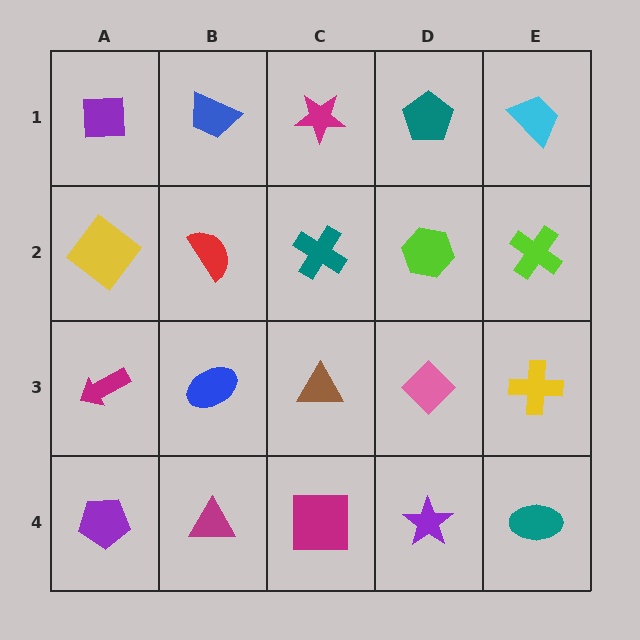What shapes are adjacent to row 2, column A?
A purple square (row 1, column A), a magenta arrow (row 3, column A), a red semicircle (row 2, column B).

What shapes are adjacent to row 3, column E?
A lime cross (row 2, column E), a teal ellipse (row 4, column E), a pink diamond (row 3, column D).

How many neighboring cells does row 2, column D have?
4.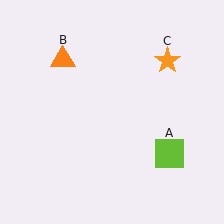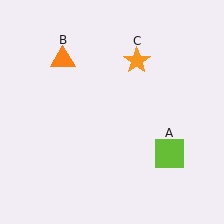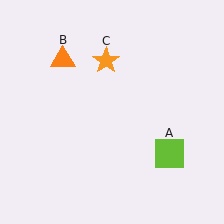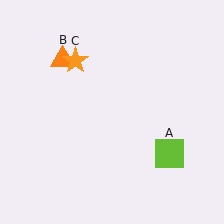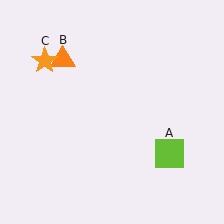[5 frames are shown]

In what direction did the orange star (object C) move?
The orange star (object C) moved left.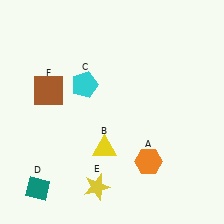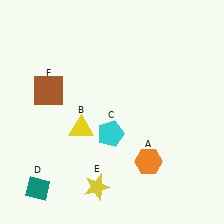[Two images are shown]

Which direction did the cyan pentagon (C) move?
The cyan pentagon (C) moved down.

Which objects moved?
The objects that moved are: the yellow triangle (B), the cyan pentagon (C).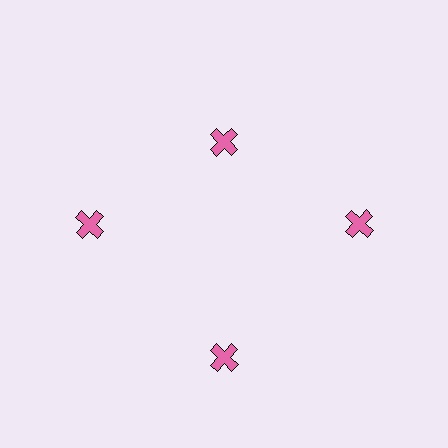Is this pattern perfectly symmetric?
No. The 4 pink crosses are arranged in a ring, but one element near the 12 o'clock position is pulled inward toward the center, breaking the 4-fold rotational symmetry.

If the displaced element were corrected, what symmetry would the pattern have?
It would have 4-fold rotational symmetry — the pattern would map onto itself every 90 degrees.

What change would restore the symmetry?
The symmetry would be restored by moving it outward, back onto the ring so that all 4 crosses sit at equal angles and equal distance from the center.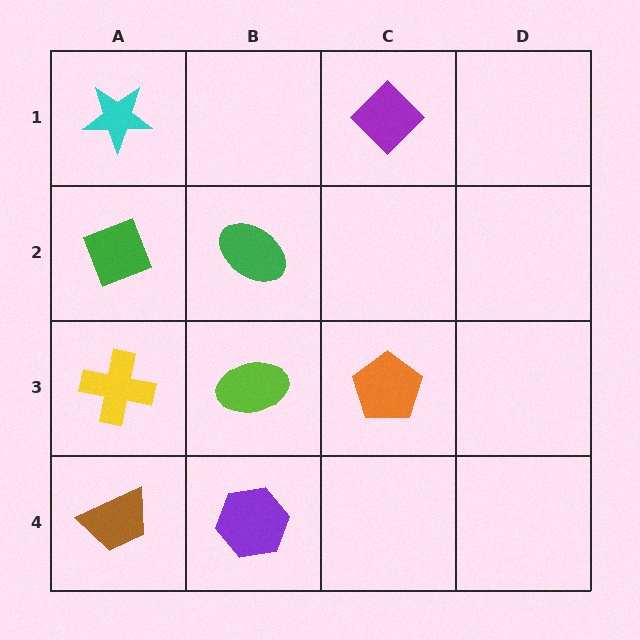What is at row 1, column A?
A cyan star.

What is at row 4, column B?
A purple hexagon.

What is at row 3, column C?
An orange pentagon.